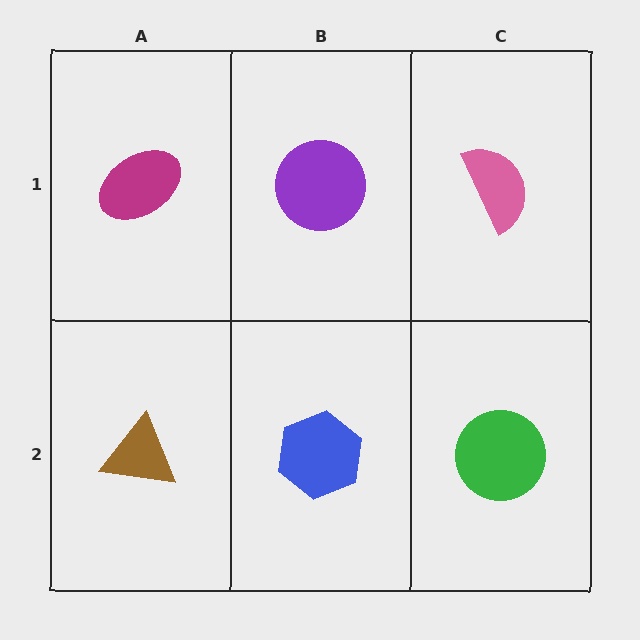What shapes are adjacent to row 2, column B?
A purple circle (row 1, column B), a brown triangle (row 2, column A), a green circle (row 2, column C).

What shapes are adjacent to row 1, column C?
A green circle (row 2, column C), a purple circle (row 1, column B).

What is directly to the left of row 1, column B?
A magenta ellipse.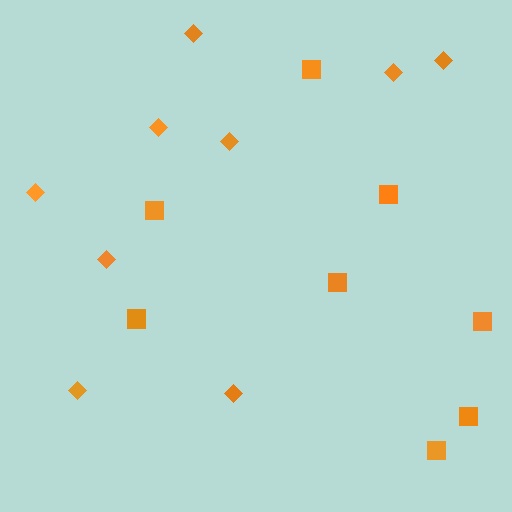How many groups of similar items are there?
There are 2 groups: one group of squares (8) and one group of diamonds (9).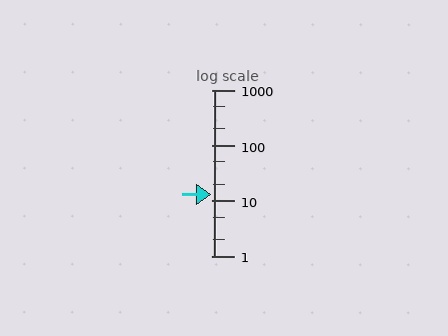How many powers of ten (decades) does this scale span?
The scale spans 3 decades, from 1 to 1000.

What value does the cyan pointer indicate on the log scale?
The pointer indicates approximately 13.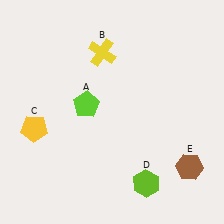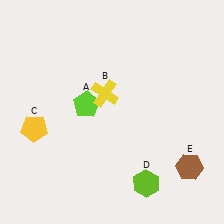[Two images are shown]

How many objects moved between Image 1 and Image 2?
1 object moved between the two images.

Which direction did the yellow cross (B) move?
The yellow cross (B) moved down.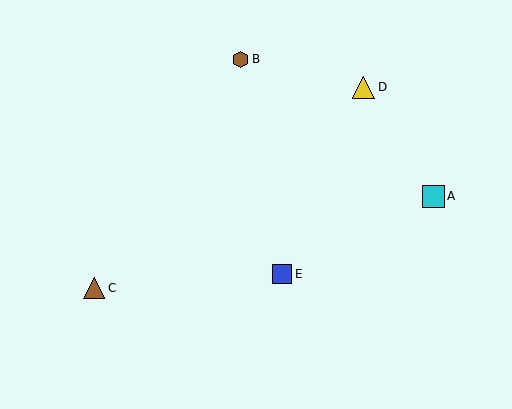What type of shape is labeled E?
Shape E is a blue square.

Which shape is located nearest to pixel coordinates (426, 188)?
The cyan square (labeled A) at (434, 196) is nearest to that location.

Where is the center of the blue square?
The center of the blue square is at (282, 274).